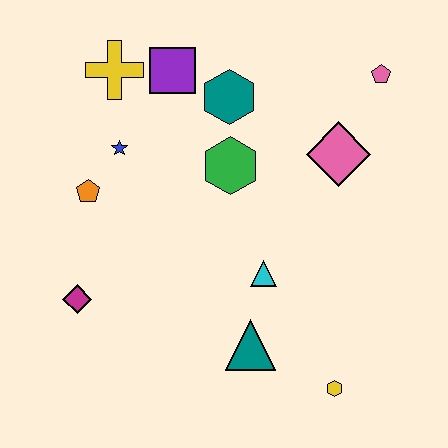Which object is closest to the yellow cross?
The purple square is closest to the yellow cross.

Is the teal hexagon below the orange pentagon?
No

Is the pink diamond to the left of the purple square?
No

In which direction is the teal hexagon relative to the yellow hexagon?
The teal hexagon is above the yellow hexagon.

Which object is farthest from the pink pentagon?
The magenta diamond is farthest from the pink pentagon.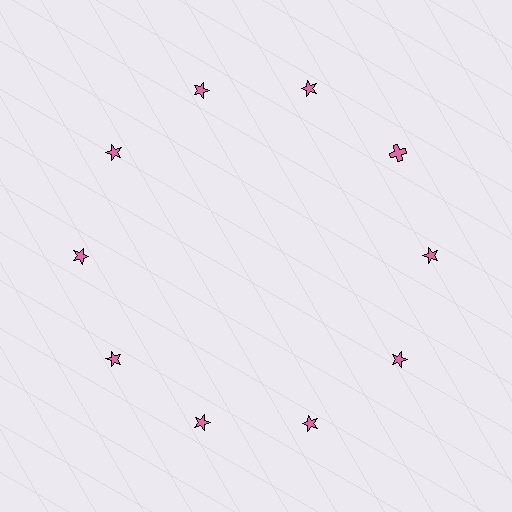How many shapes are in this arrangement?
There are 10 shapes arranged in a ring pattern.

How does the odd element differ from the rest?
It has a different shape: cross instead of star.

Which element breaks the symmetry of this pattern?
The pink cross at roughly the 2 o'clock position breaks the symmetry. All other shapes are pink stars.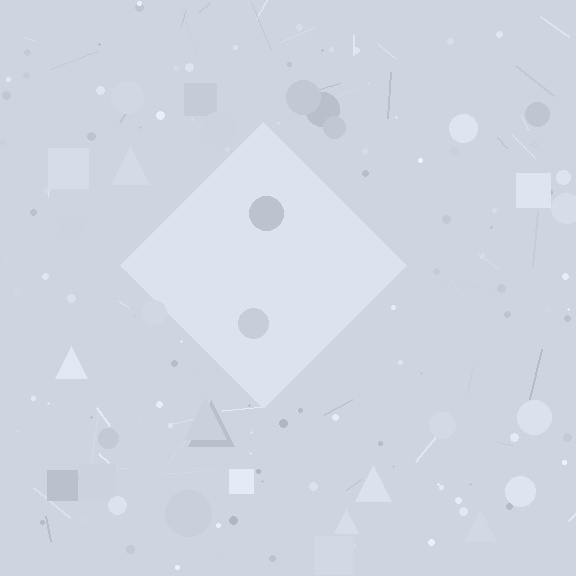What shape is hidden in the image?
A diamond is hidden in the image.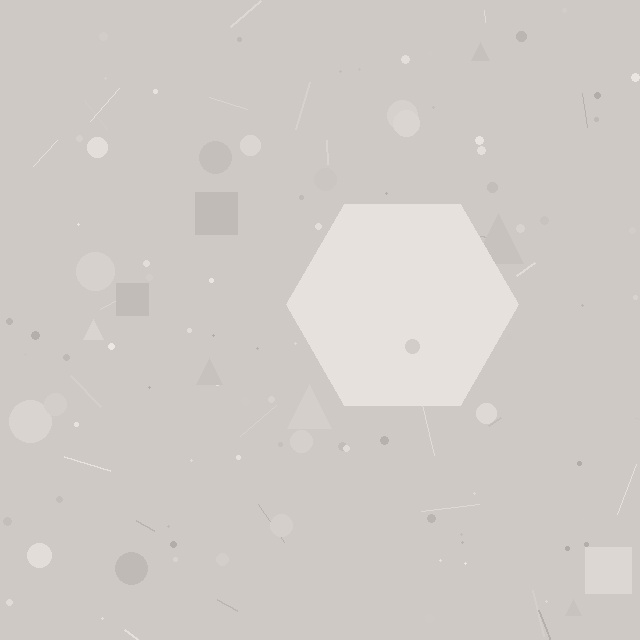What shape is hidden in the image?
A hexagon is hidden in the image.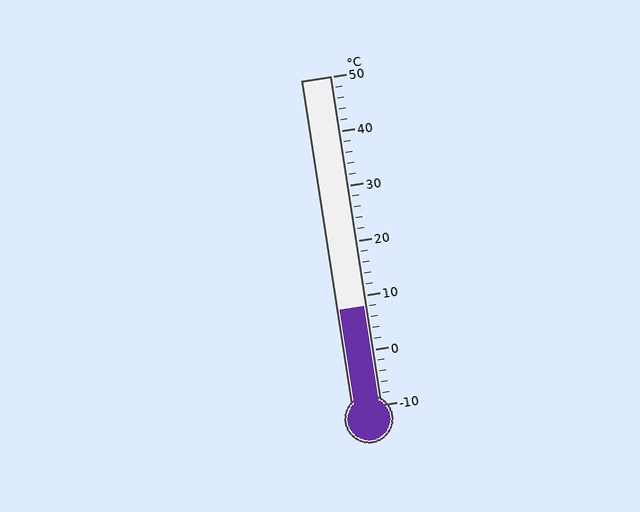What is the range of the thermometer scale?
The thermometer scale ranges from -10°C to 50°C.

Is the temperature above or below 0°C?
The temperature is above 0°C.